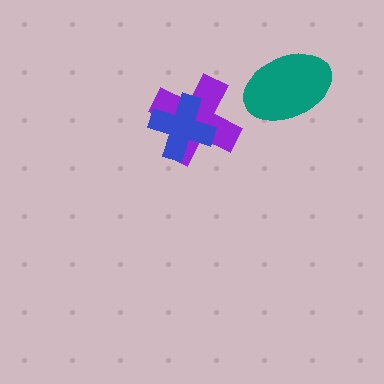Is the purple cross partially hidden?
Yes, it is partially covered by another shape.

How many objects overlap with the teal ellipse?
0 objects overlap with the teal ellipse.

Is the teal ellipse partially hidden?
No, no other shape covers it.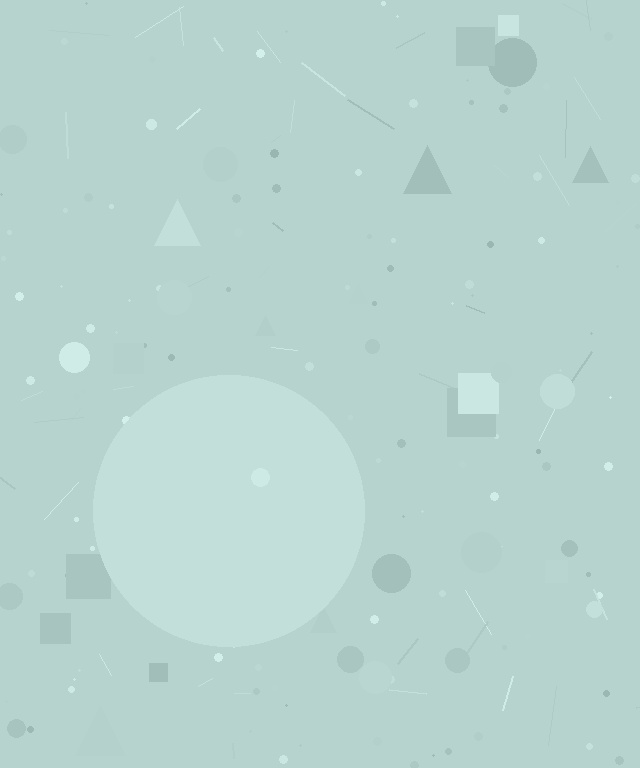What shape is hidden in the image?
A circle is hidden in the image.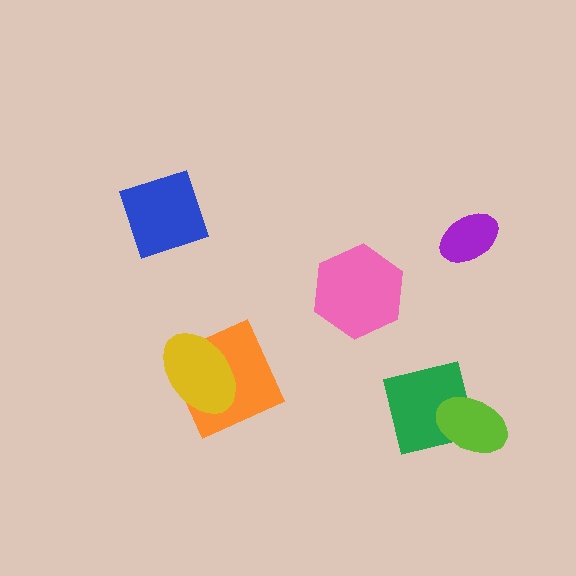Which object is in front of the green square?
The lime ellipse is in front of the green square.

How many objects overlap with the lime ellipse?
1 object overlaps with the lime ellipse.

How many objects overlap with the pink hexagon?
0 objects overlap with the pink hexagon.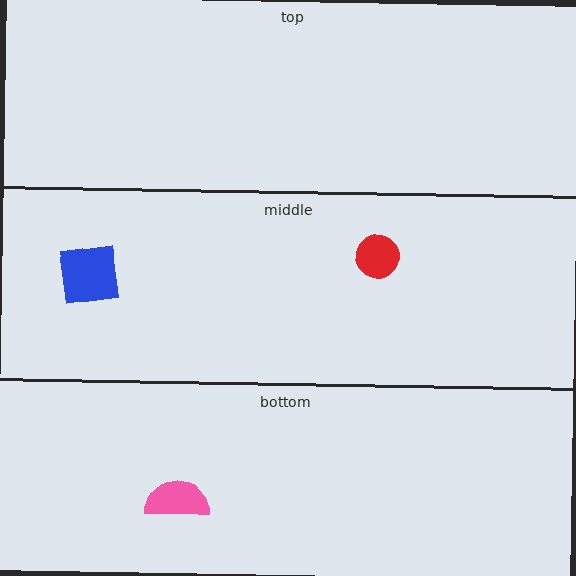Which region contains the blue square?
The middle region.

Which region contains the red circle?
The middle region.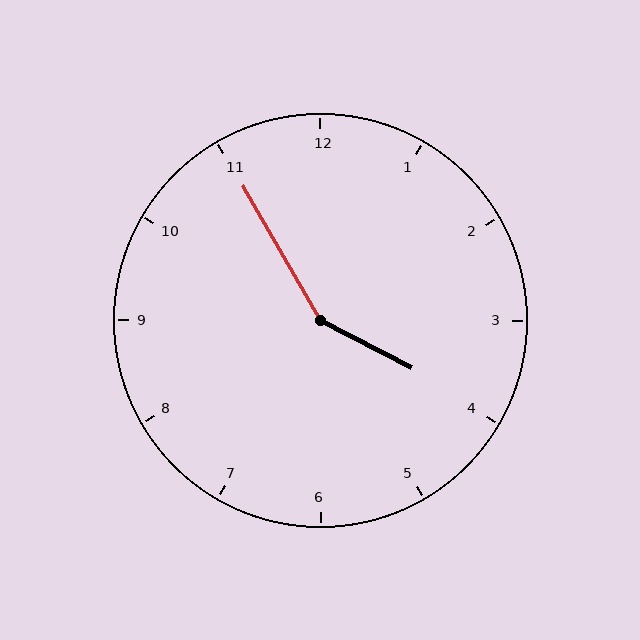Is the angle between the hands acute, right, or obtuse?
It is obtuse.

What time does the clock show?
3:55.